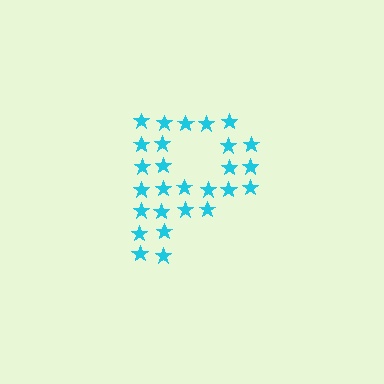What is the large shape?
The large shape is the letter P.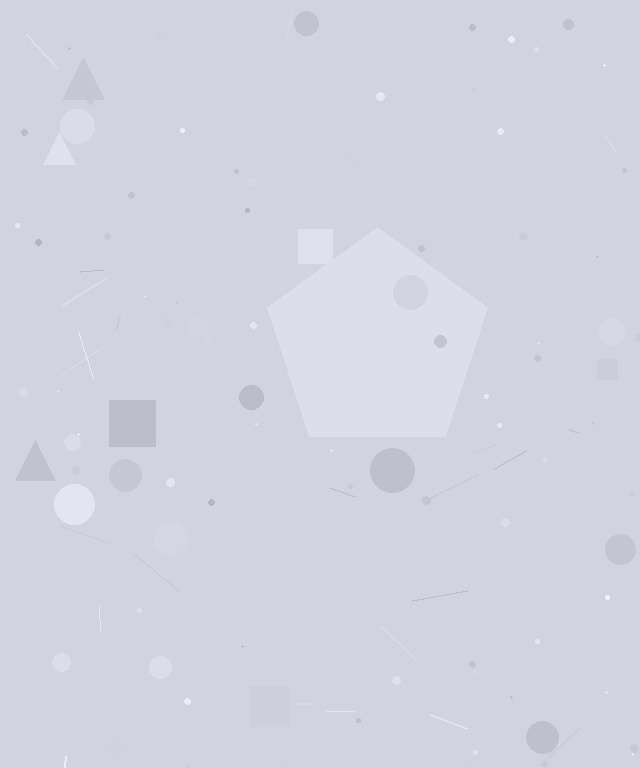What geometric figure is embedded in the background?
A pentagon is embedded in the background.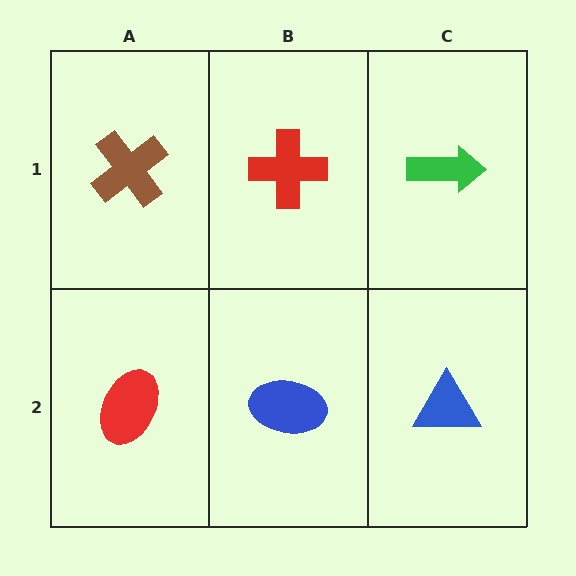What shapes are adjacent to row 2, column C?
A green arrow (row 1, column C), a blue ellipse (row 2, column B).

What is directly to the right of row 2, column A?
A blue ellipse.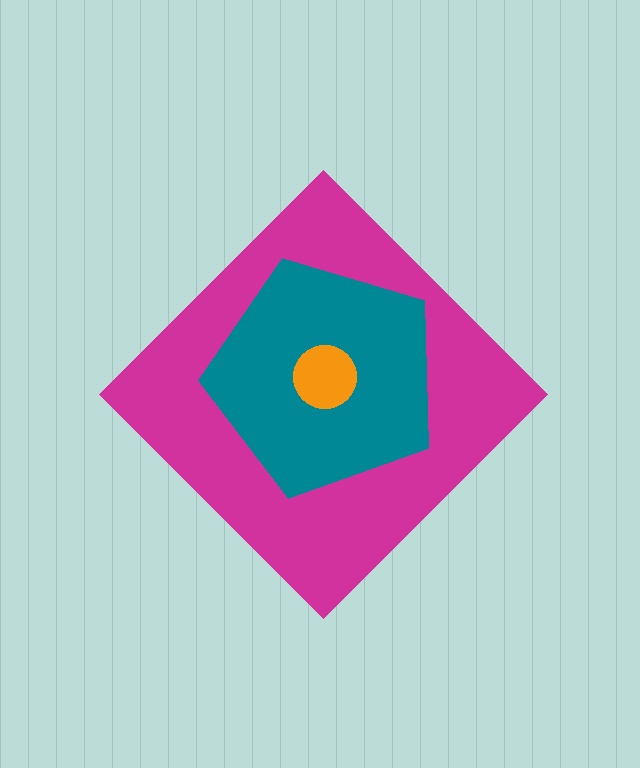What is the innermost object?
The orange circle.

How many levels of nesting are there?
3.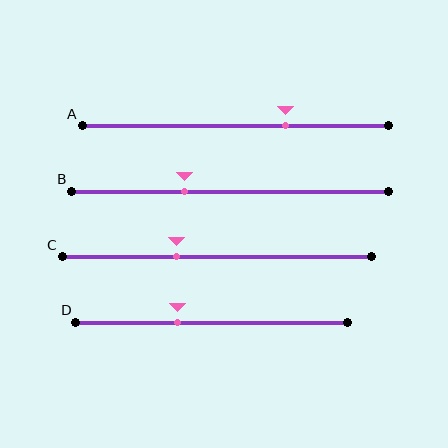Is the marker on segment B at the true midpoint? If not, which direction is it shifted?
No, the marker on segment B is shifted to the left by about 14% of the segment length.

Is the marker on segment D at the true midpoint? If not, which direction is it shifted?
No, the marker on segment D is shifted to the left by about 13% of the segment length.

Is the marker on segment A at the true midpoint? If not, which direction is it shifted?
No, the marker on segment A is shifted to the right by about 17% of the segment length.